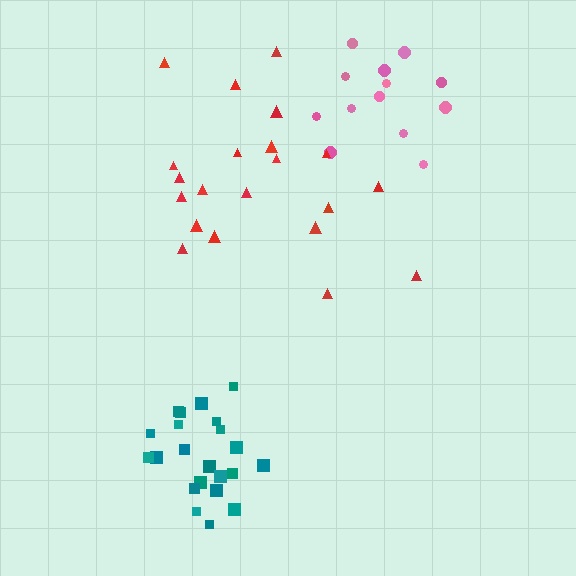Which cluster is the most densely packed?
Teal.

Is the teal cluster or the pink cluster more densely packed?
Teal.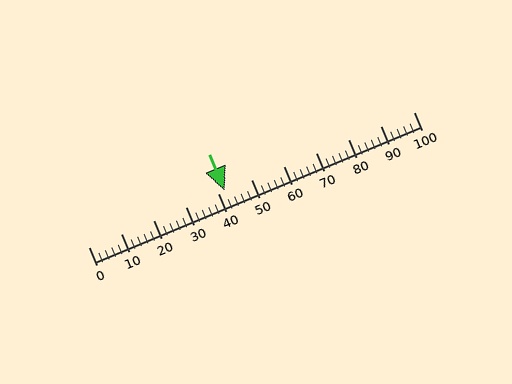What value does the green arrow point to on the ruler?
The green arrow points to approximately 42.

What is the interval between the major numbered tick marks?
The major tick marks are spaced 10 units apart.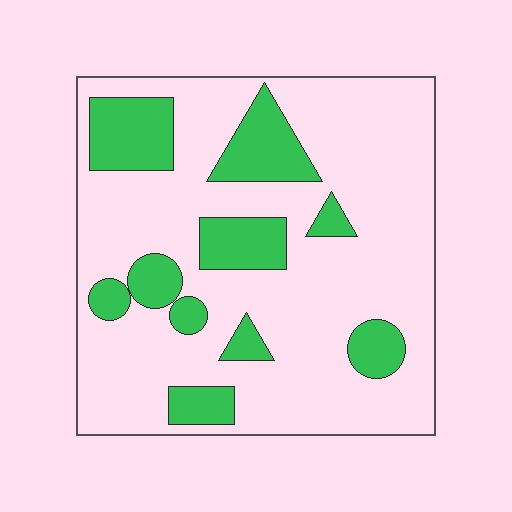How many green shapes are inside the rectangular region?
10.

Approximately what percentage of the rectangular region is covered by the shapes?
Approximately 25%.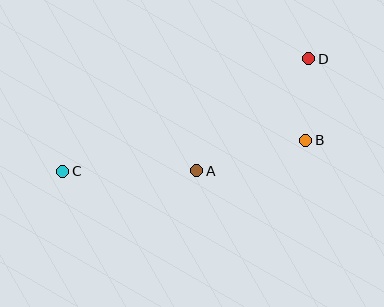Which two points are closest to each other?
Points B and D are closest to each other.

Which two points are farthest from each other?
Points C and D are farthest from each other.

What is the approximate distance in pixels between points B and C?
The distance between B and C is approximately 245 pixels.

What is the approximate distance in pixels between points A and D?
The distance between A and D is approximately 158 pixels.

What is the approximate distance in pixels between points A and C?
The distance between A and C is approximately 134 pixels.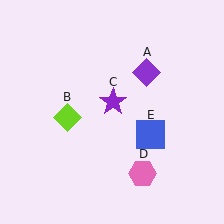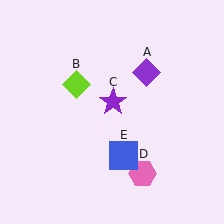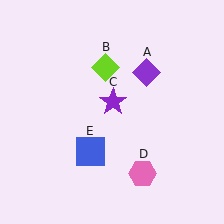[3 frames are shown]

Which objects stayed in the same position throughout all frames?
Purple diamond (object A) and purple star (object C) and pink hexagon (object D) remained stationary.